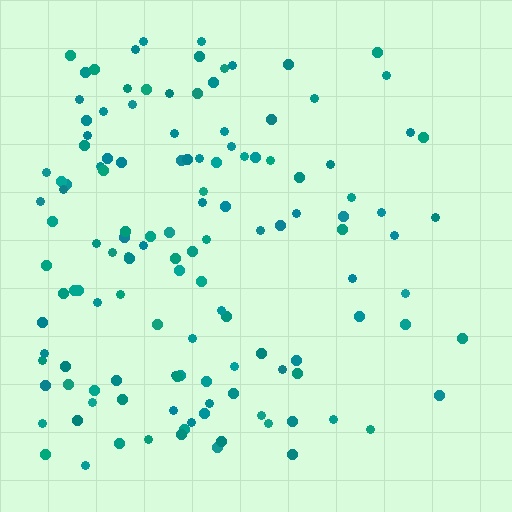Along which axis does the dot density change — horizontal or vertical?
Horizontal.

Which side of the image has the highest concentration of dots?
The left.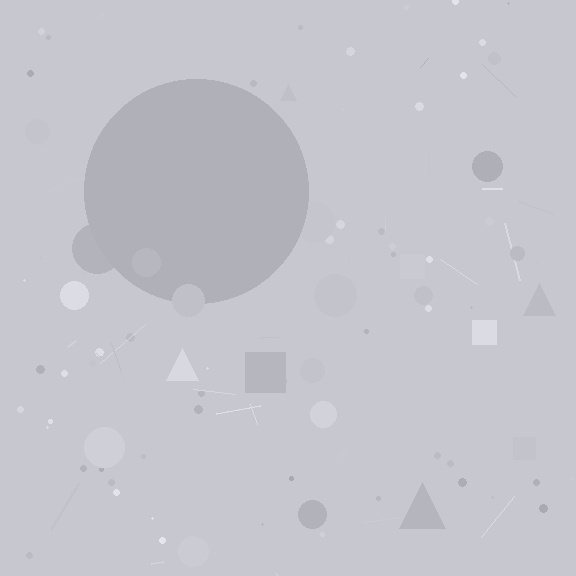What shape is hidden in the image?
A circle is hidden in the image.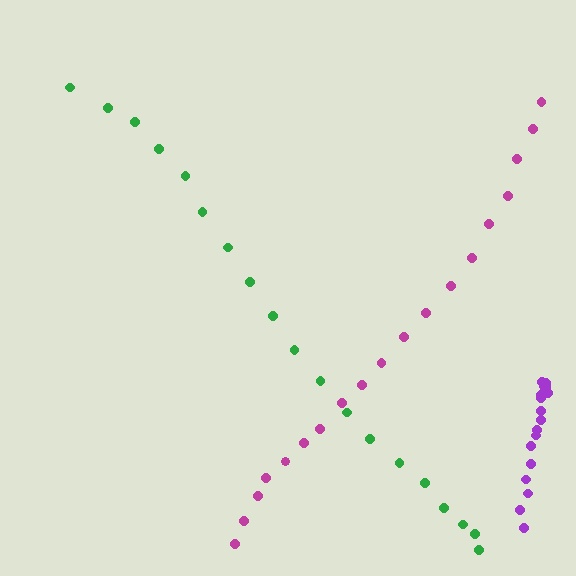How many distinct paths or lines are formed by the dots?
There are 3 distinct paths.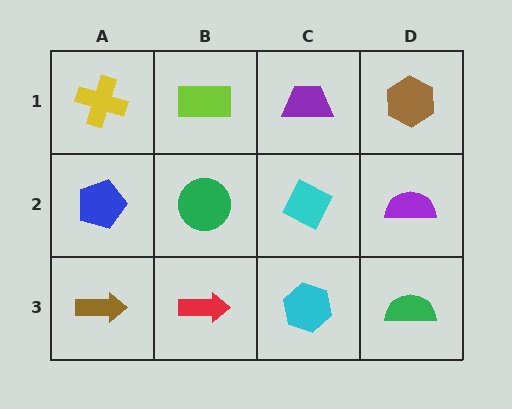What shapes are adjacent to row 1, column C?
A cyan diamond (row 2, column C), a lime rectangle (row 1, column B), a brown hexagon (row 1, column D).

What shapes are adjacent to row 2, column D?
A brown hexagon (row 1, column D), a green semicircle (row 3, column D), a cyan diamond (row 2, column C).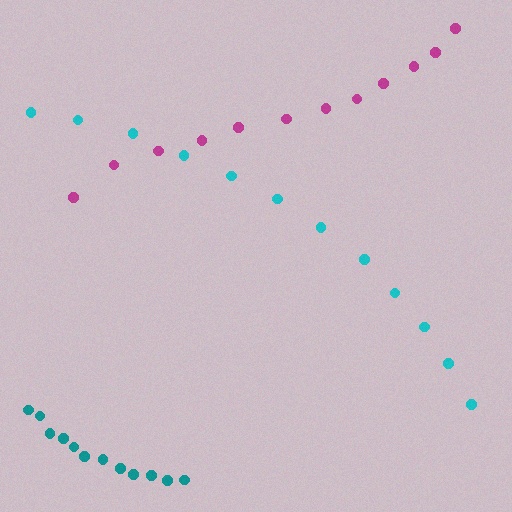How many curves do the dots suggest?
There are 3 distinct paths.